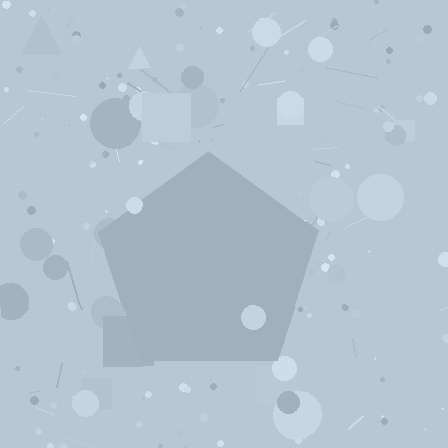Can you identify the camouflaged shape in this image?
The camouflaged shape is a pentagon.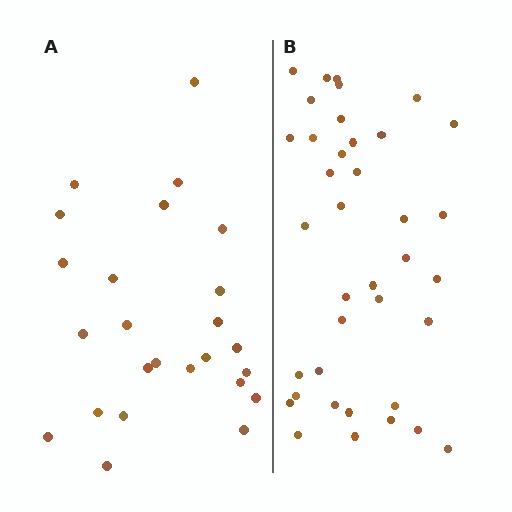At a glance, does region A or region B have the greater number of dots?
Region B (the right region) has more dots.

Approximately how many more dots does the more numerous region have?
Region B has approximately 15 more dots than region A.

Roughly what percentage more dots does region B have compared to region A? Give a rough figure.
About 50% more.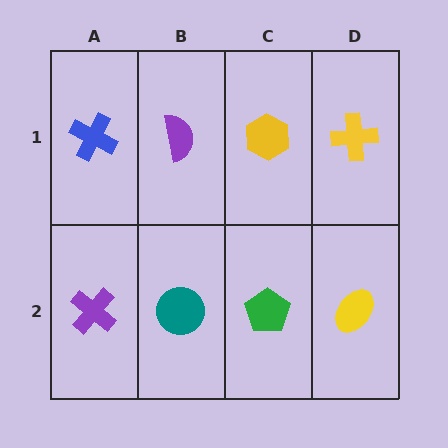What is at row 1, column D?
A yellow cross.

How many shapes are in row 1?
4 shapes.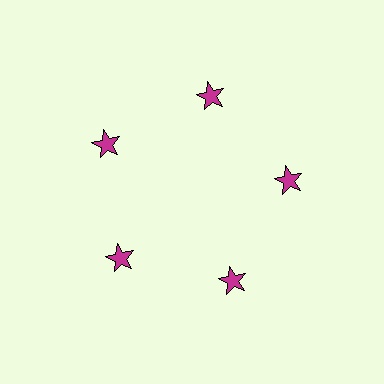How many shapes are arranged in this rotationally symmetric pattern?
There are 5 shapes, arranged in 5 groups of 1.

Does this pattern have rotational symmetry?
Yes, this pattern has 5-fold rotational symmetry. It looks the same after rotating 72 degrees around the center.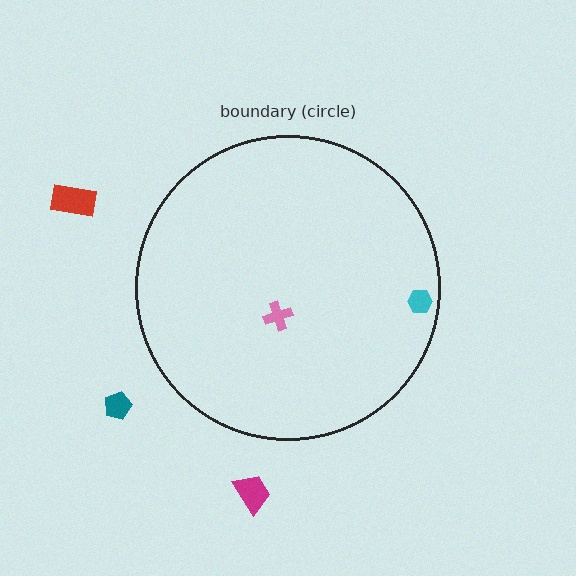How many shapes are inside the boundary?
2 inside, 3 outside.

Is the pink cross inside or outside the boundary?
Inside.